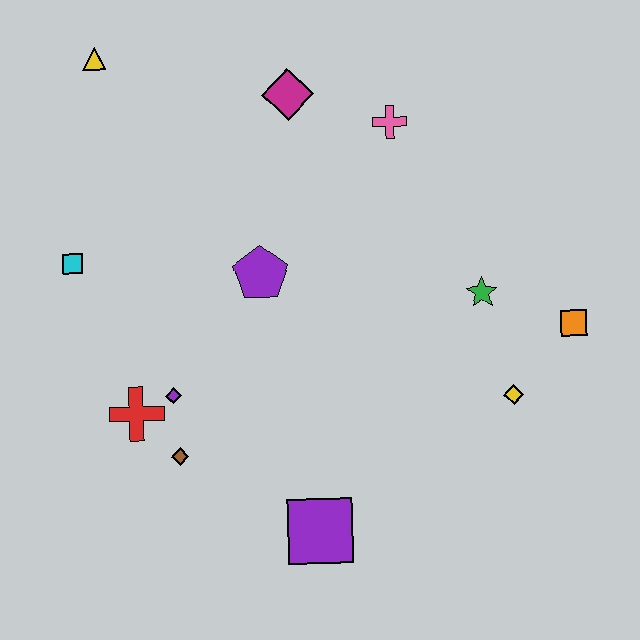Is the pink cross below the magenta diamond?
Yes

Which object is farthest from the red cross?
The orange square is farthest from the red cross.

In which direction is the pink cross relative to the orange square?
The pink cross is above the orange square.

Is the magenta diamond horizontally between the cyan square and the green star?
Yes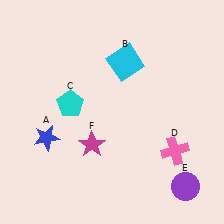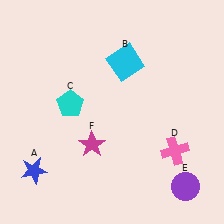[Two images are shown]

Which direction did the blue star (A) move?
The blue star (A) moved down.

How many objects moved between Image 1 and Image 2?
1 object moved between the two images.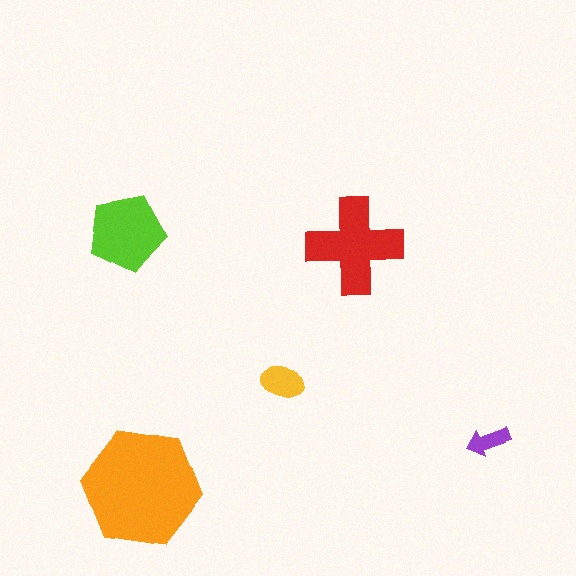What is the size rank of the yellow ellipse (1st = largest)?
4th.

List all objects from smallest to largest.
The purple arrow, the yellow ellipse, the lime pentagon, the red cross, the orange hexagon.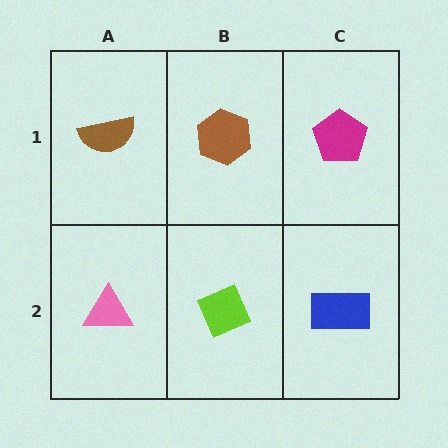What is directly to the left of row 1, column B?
A brown semicircle.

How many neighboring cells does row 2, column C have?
2.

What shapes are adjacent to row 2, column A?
A brown semicircle (row 1, column A), a lime diamond (row 2, column B).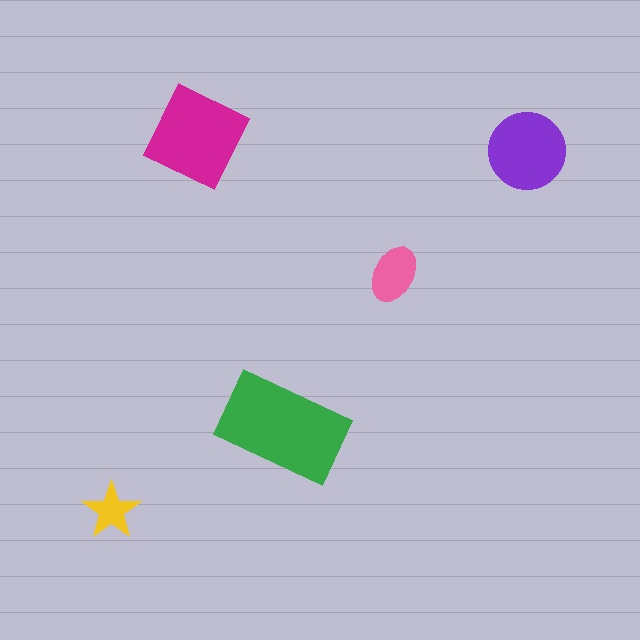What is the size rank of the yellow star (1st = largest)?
5th.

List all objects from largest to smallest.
The green rectangle, the magenta square, the purple circle, the pink ellipse, the yellow star.